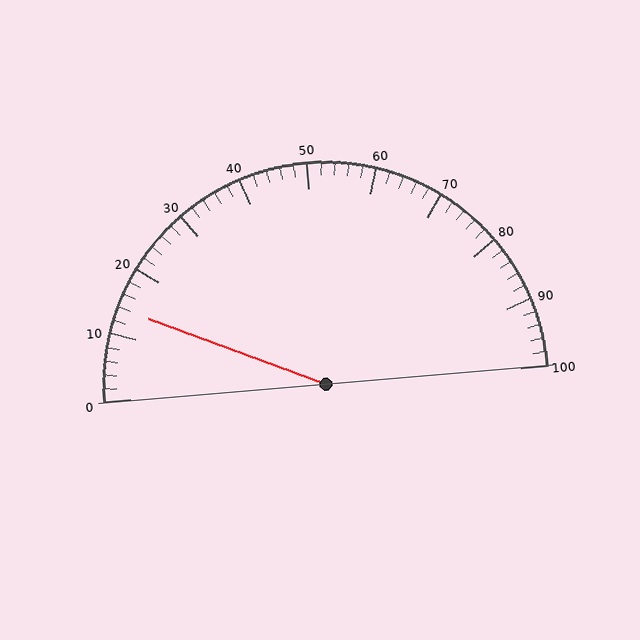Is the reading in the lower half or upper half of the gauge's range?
The reading is in the lower half of the range (0 to 100).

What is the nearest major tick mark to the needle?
The nearest major tick mark is 10.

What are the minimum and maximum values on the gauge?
The gauge ranges from 0 to 100.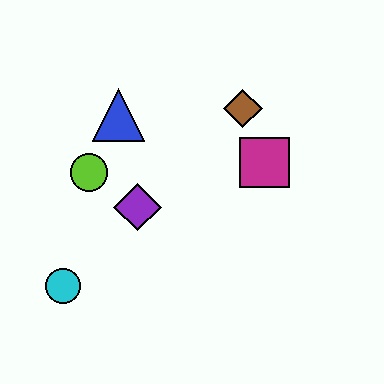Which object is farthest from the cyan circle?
The brown diamond is farthest from the cyan circle.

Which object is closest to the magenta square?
The brown diamond is closest to the magenta square.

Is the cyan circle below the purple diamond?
Yes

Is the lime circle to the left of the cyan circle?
No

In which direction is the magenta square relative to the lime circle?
The magenta square is to the right of the lime circle.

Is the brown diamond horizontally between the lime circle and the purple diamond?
No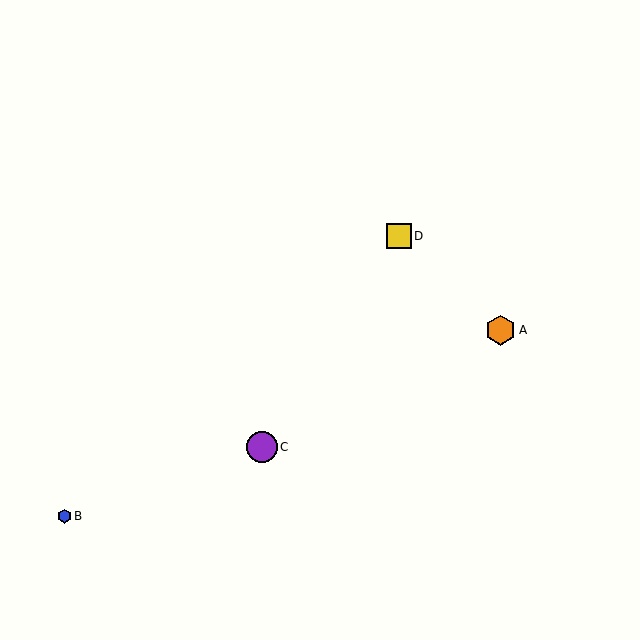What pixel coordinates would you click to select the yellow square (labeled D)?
Click at (399, 236) to select the yellow square D.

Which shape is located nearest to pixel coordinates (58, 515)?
The blue hexagon (labeled B) at (64, 516) is nearest to that location.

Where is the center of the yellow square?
The center of the yellow square is at (399, 236).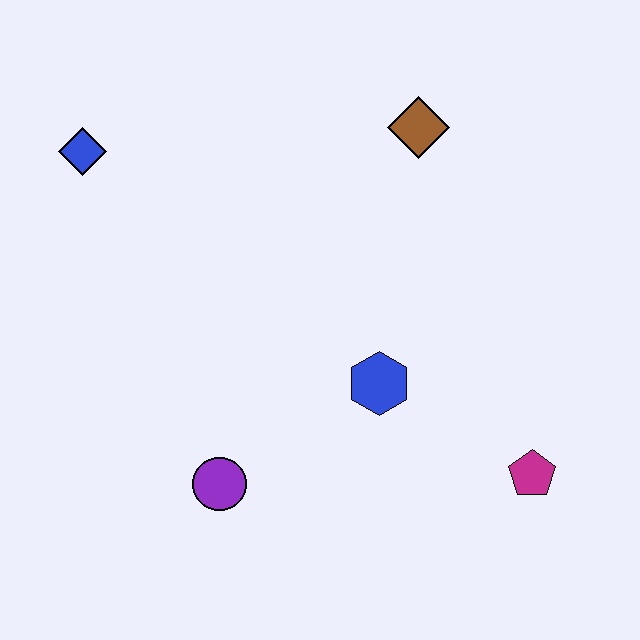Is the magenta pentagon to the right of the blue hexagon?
Yes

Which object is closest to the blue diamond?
The brown diamond is closest to the blue diamond.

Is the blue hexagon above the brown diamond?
No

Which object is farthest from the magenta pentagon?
The blue diamond is farthest from the magenta pentagon.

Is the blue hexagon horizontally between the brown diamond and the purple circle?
Yes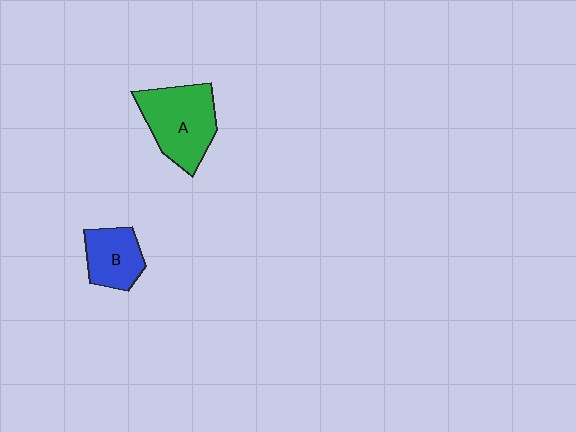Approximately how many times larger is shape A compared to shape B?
Approximately 1.6 times.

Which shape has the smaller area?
Shape B (blue).